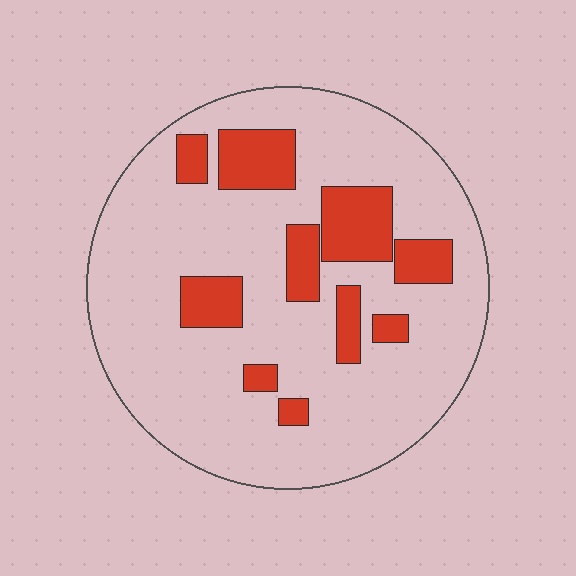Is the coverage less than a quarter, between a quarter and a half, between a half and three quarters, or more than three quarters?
Less than a quarter.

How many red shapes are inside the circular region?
10.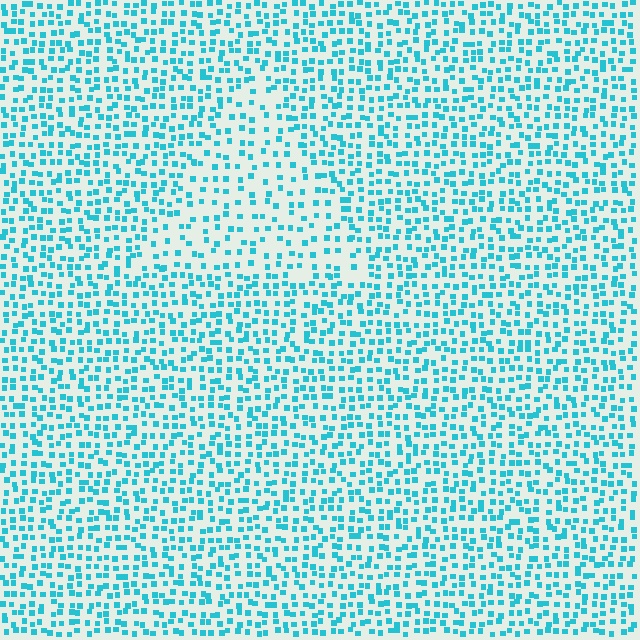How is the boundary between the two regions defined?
The boundary is defined by a change in element density (approximately 1.7x ratio). All elements are the same color, size, and shape.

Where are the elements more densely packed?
The elements are more densely packed outside the triangle boundary.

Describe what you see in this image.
The image contains small cyan elements arranged at two different densities. A triangle-shaped region is visible where the elements are less densely packed than the surrounding area.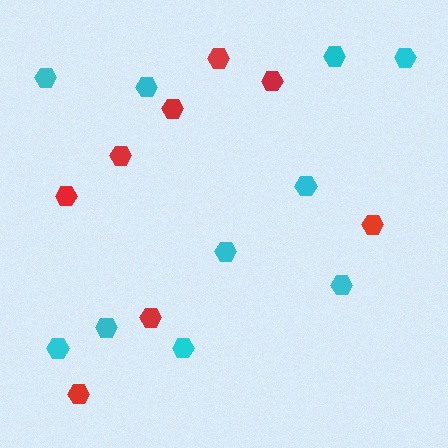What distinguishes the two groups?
There are 2 groups: one group of cyan hexagons (10) and one group of red hexagons (8).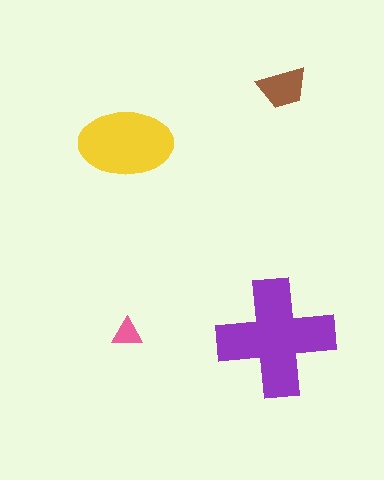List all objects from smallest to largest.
The pink triangle, the brown trapezoid, the yellow ellipse, the purple cross.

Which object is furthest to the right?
The brown trapezoid is rightmost.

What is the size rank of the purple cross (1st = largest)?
1st.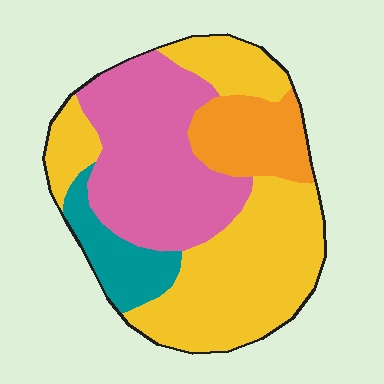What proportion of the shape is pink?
Pink covers around 35% of the shape.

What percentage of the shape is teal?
Teal takes up about one tenth (1/10) of the shape.